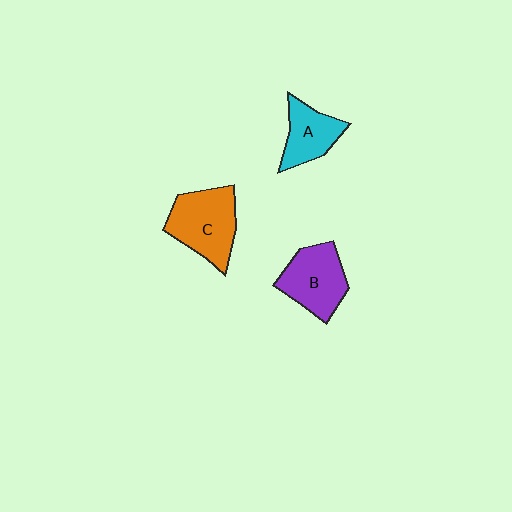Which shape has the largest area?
Shape C (orange).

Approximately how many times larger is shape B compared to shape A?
Approximately 1.3 times.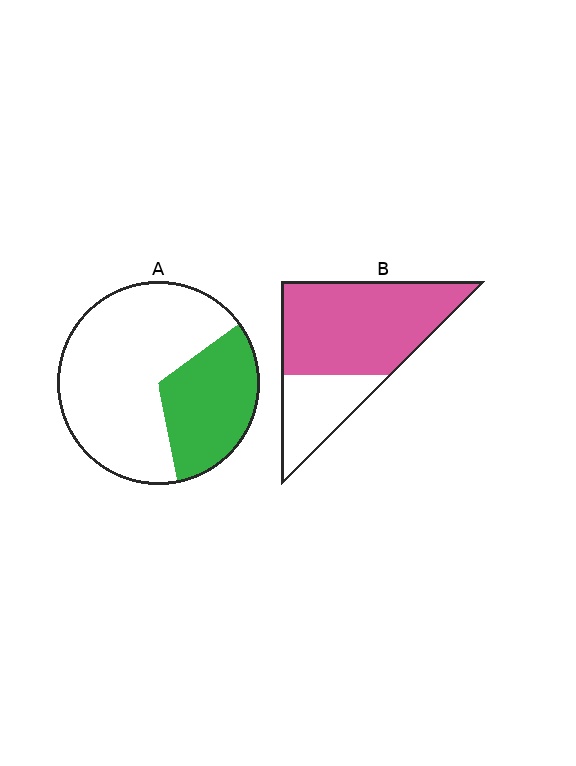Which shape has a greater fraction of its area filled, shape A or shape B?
Shape B.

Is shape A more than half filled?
No.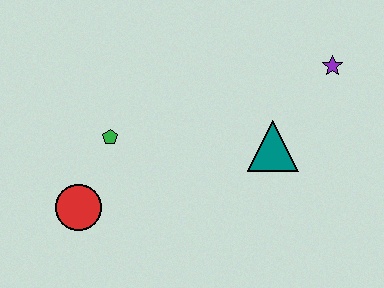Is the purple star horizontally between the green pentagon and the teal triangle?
No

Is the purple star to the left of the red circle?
No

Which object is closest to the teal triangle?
The purple star is closest to the teal triangle.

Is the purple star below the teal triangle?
No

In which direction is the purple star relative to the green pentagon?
The purple star is to the right of the green pentagon.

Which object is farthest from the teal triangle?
The red circle is farthest from the teal triangle.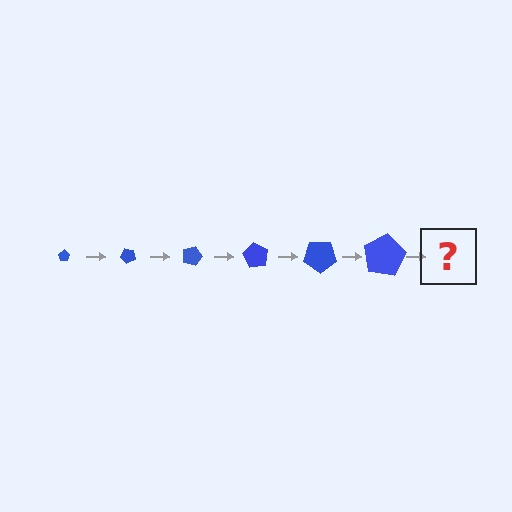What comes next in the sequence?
The next element should be a pentagon, larger than the previous one and rotated 270 degrees from the start.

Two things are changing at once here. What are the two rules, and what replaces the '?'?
The two rules are that the pentagon grows larger each step and it rotates 45 degrees each step. The '?' should be a pentagon, larger than the previous one and rotated 270 degrees from the start.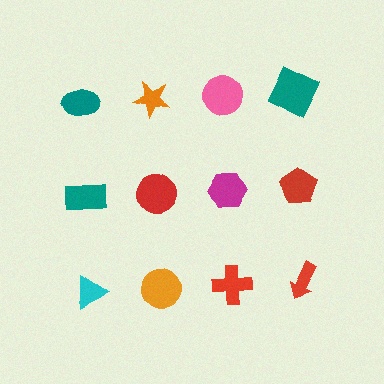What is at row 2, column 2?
A red circle.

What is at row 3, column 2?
An orange circle.